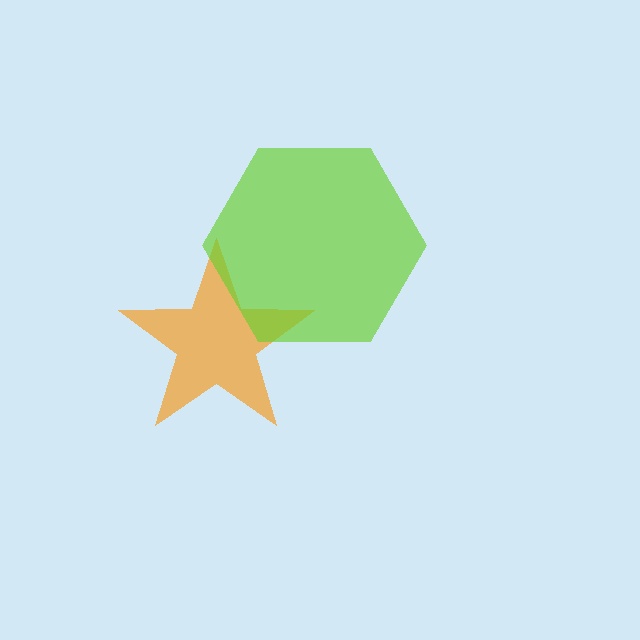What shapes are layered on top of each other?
The layered shapes are: an orange star, a lime hexagon.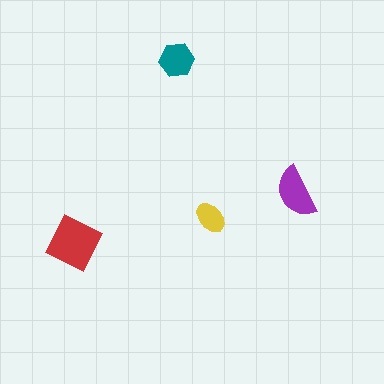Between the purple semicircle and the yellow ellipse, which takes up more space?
The purple semicircle.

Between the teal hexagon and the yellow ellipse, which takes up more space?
The teal hexagon.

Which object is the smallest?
The yellow ellipse.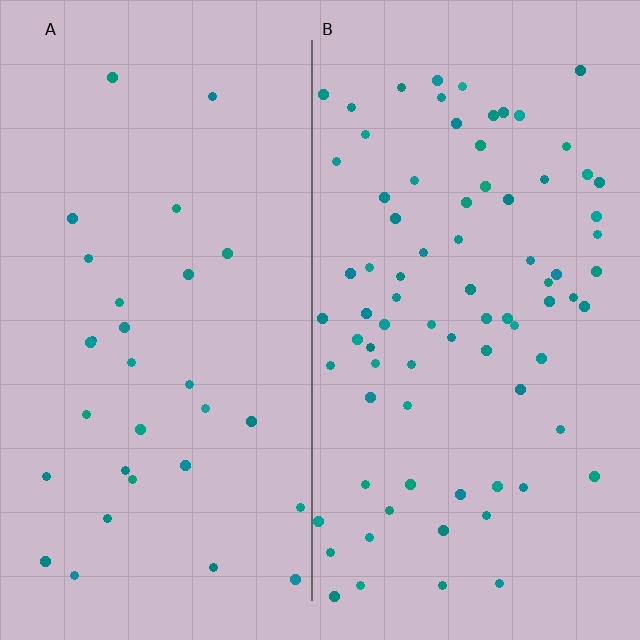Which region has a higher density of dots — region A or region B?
B (the right).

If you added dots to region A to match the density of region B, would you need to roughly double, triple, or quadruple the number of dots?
Approximately triple.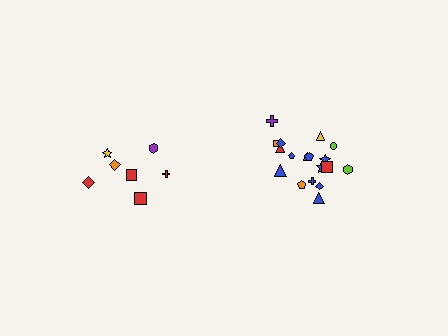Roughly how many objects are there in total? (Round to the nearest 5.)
Roughly 25 objects in total.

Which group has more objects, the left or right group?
The right group.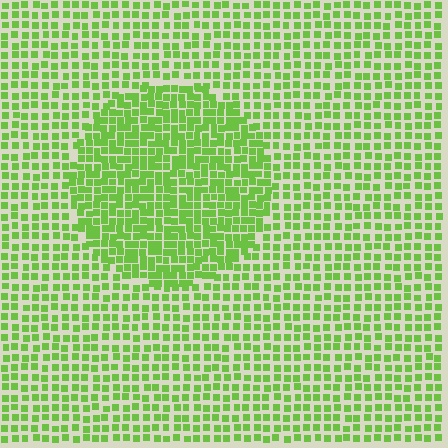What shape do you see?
I see a circle.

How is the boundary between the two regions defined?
The boundary is defined by a change in element density (approximately 1.7x ratio). All elements are the same color, size, and shape.